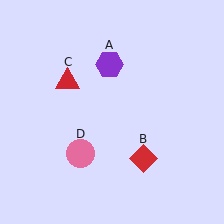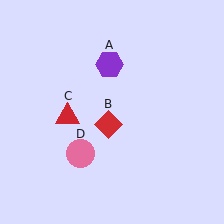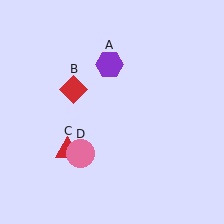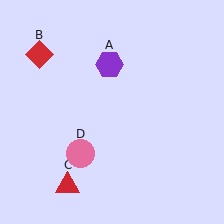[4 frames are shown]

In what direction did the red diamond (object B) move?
The red diamond (object B) moved up and to the left.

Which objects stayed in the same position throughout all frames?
Purple hexagon (object A) and pink circle (object D) remained stationary.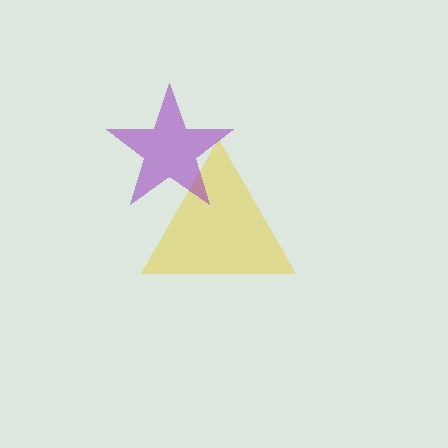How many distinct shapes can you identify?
There are 2 distinct shapes: a yellow triangle, a purple star.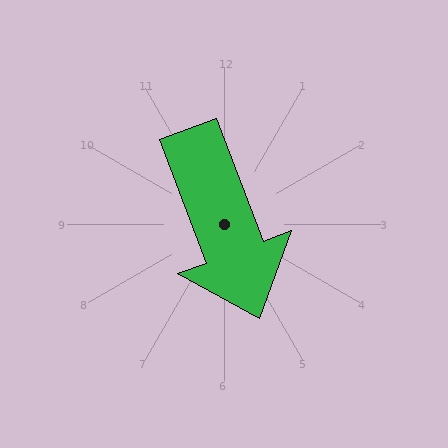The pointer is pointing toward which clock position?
Roughly 5 o'clock.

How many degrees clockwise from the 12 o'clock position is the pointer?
Approximately 159 degrees.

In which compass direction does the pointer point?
South.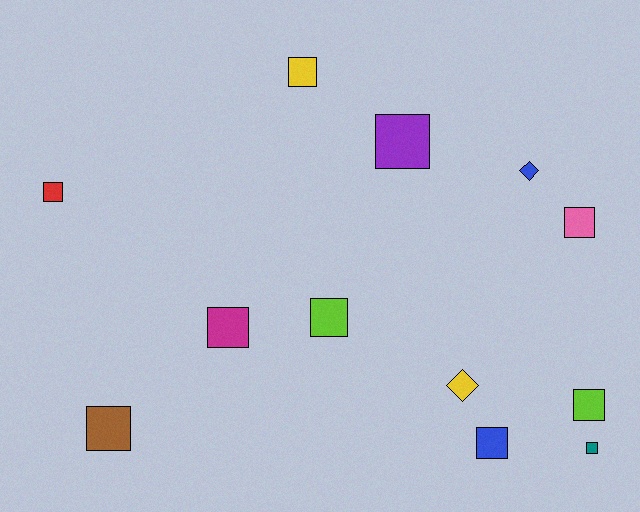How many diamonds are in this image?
There are 2 diamonds.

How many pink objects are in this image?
There is 1 pink object.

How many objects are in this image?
There are 12 objects.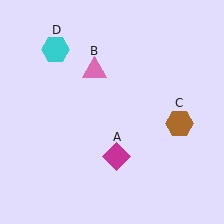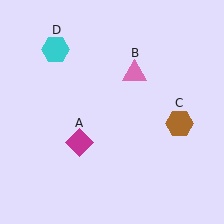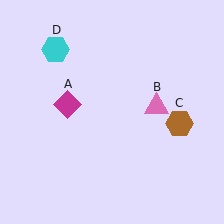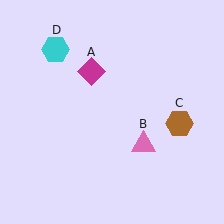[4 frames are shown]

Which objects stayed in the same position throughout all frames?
Brown hexagon (object C) and cyan hexagon (object D) remained stationary.